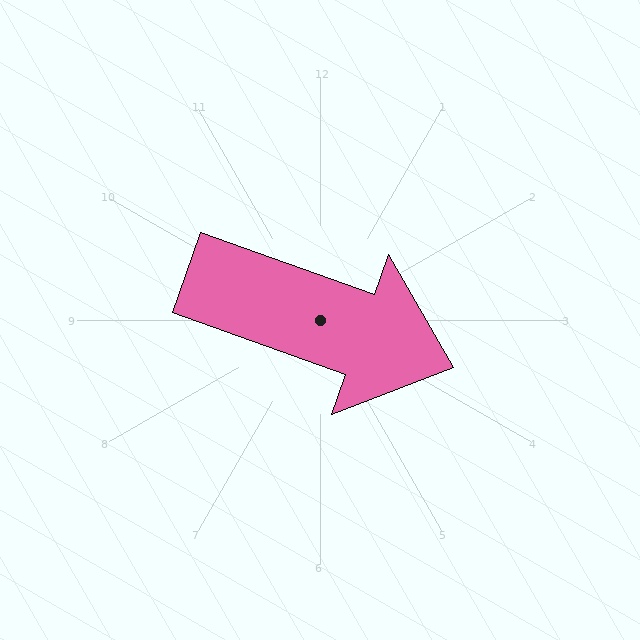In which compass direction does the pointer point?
East.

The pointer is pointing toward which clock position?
Roughly 4 o'clock.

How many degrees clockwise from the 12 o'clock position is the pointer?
Approximately 110 degrees.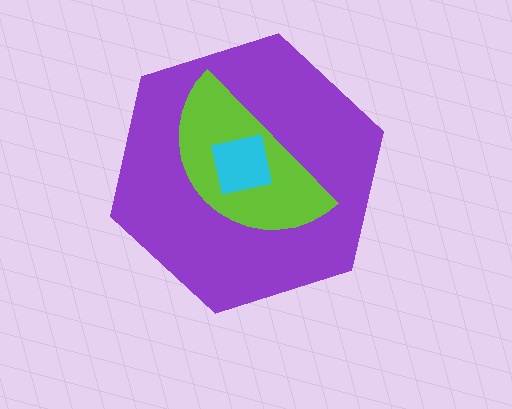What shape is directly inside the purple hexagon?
The lime semicircle.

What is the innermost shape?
The cyan square.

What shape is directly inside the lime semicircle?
The cyan square.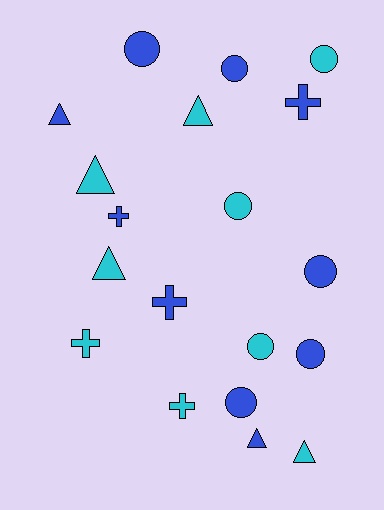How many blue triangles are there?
There are 2 blue triangles.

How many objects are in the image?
There are 19 objects.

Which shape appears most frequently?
Circle, with 8 objects.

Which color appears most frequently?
Blue, with 10 objects.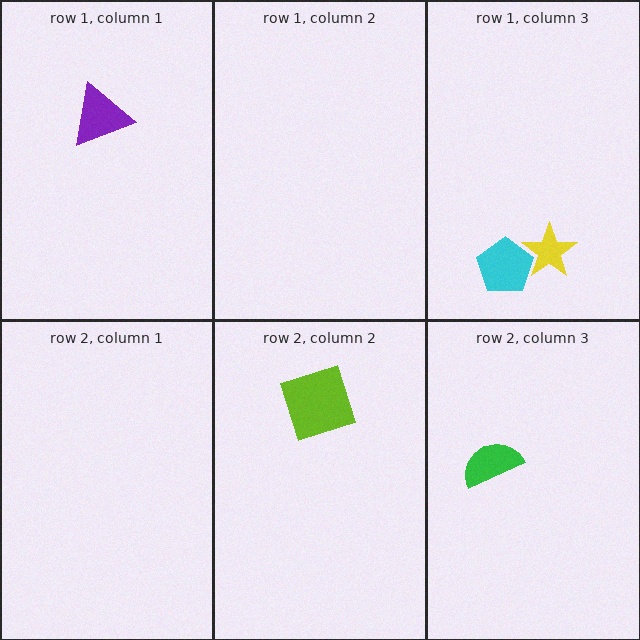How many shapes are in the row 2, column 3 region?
1.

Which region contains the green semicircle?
The row 2, column 3 region.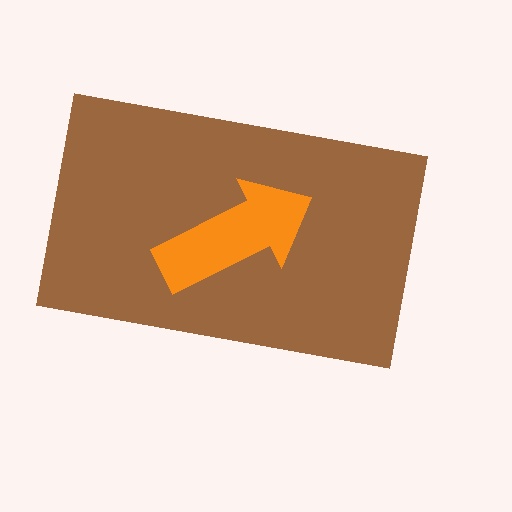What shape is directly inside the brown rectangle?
The orange arrow.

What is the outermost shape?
The brown rectangle.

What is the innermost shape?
The orange arrow.